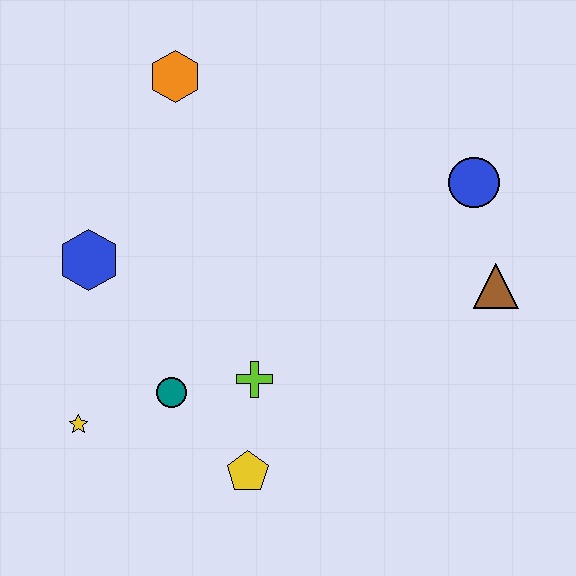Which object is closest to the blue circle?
The brown triangle is closest to the blue circle.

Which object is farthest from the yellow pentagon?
The orange hexagon is farthest from the yellow pentagon.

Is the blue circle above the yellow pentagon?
Yes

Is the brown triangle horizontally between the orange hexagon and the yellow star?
No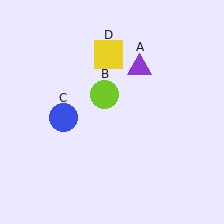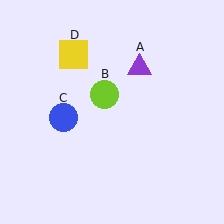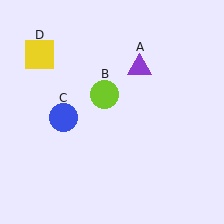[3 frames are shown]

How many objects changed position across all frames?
1 object changed position: yellow square (object D).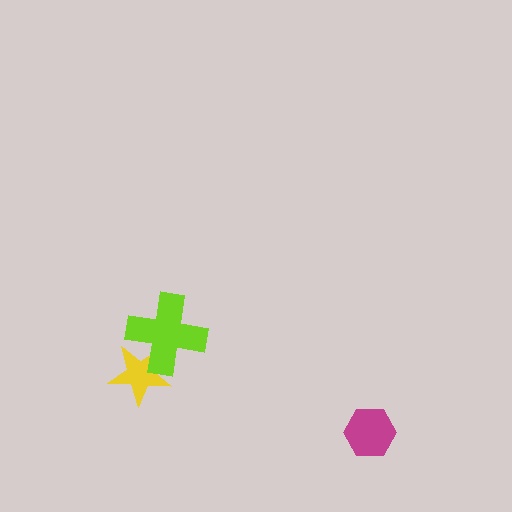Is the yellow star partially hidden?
Yes, it is partially covered by another shape.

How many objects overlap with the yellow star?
1 object overlaps with the yellow star.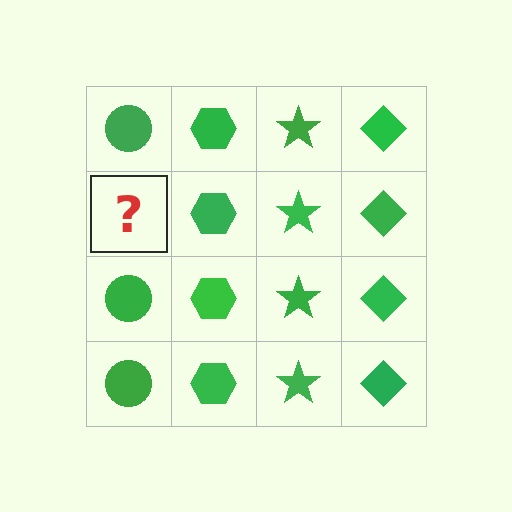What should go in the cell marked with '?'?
The missing cell should contain a green circle.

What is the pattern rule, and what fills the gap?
The rule is that each column has a consistent shape. The gap should be filled with a green circle.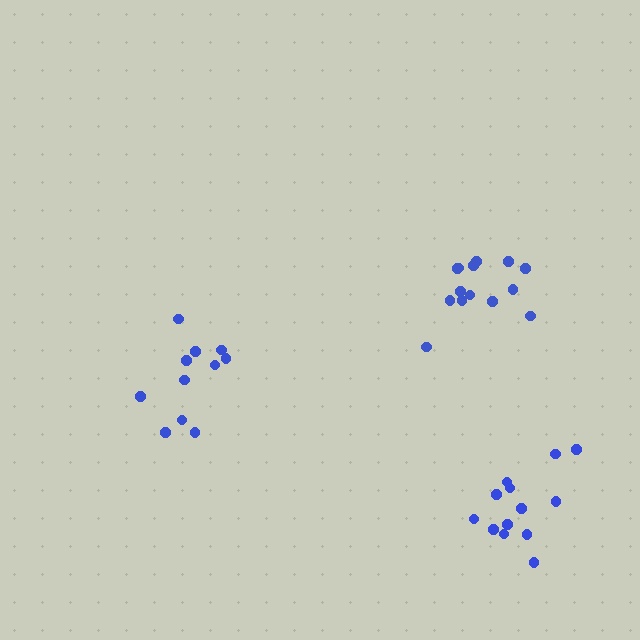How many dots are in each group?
Group 1: 11 dots, Group 2: 13 dots, Group 3: 14 dots (38 total).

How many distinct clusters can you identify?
There are 3 distinct clusters.